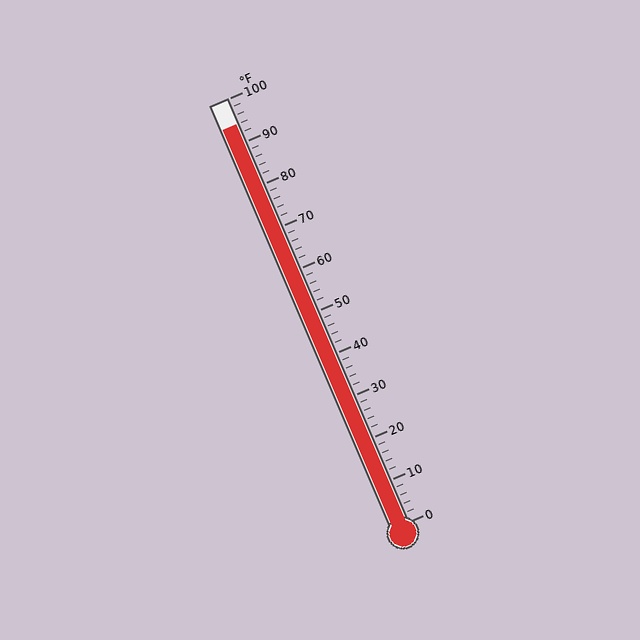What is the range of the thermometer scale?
The thermometer scale ranges from 0°F to 100°F.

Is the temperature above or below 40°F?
The temperature is above 40°F.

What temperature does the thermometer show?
The thermometer shows approximately 94°F.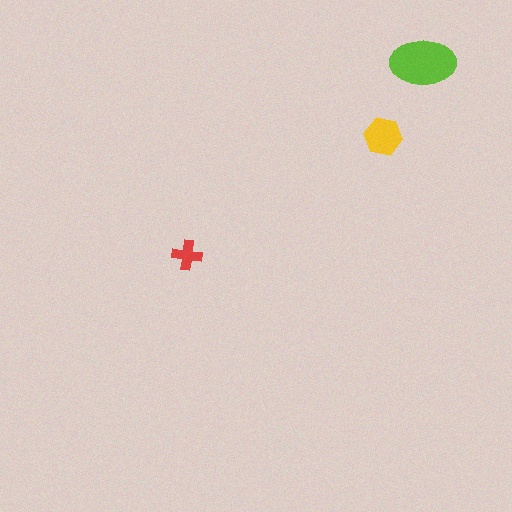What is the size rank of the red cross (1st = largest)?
3rd.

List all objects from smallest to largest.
The red cross, the yellow hexagon, the lime ellipse.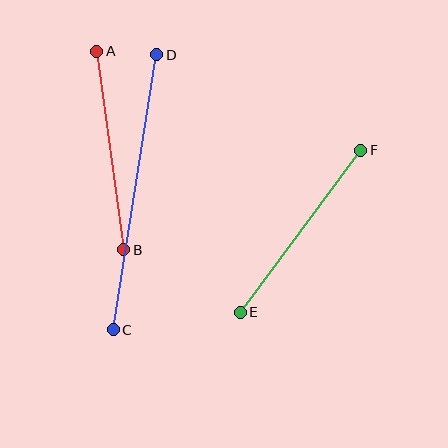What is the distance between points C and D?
The distance is approximately 279 pixels.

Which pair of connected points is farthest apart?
Points C and D are farthest apart.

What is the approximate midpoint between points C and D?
The midpoint is at approximately (135, 192) pixels.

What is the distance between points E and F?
The distance is approximately 202 pixels.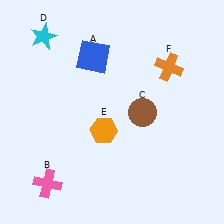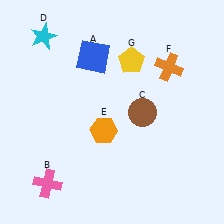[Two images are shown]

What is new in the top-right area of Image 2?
A yellow pentagon (G) was added in the top-right area of Image 2.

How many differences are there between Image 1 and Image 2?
There is 1 difference between the two images.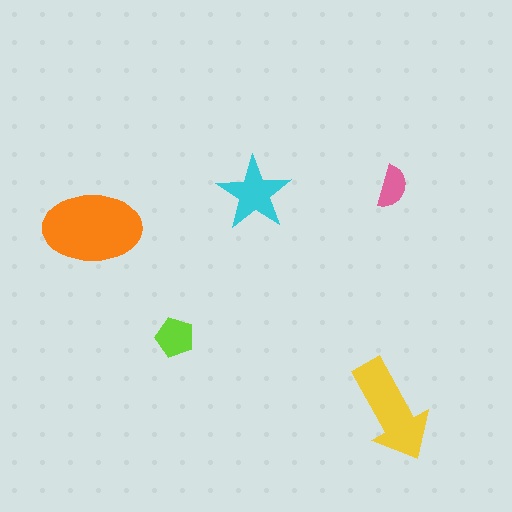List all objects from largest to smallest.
The orange ellipse, the yellow arrow, the cyan star, the lime pentagon, the pink semicircle.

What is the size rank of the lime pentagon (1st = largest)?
4th.